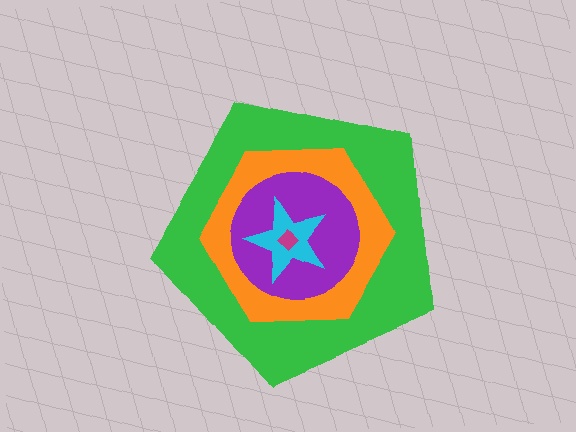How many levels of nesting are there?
5.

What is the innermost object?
The magenta diamond.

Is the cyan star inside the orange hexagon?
Yes.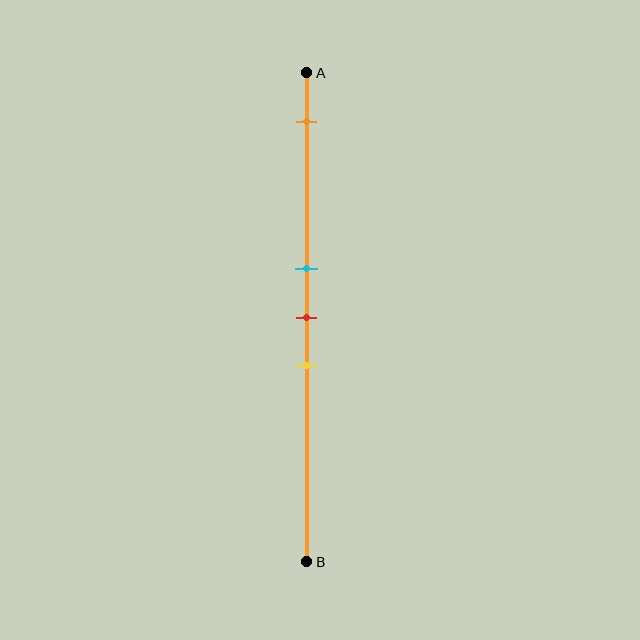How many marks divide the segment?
There are 4 marks dividing the segment.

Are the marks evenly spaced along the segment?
No, the marks are not evenly spaced.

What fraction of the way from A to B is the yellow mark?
The yellow mark is approximately 60% (0.6) of the way from A to B.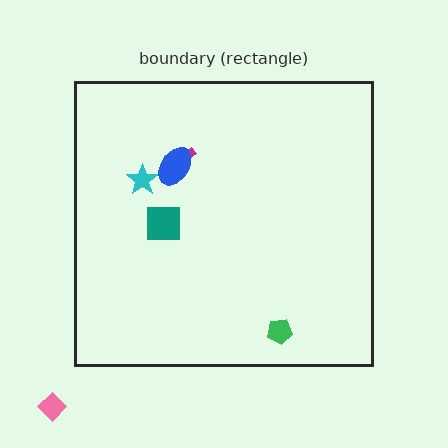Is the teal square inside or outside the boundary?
Inside.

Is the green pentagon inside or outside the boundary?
Inside.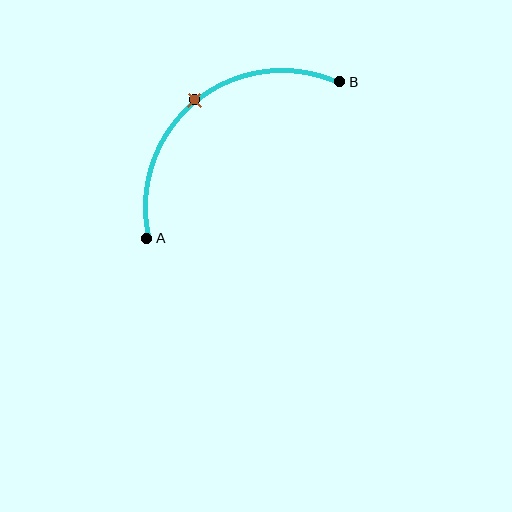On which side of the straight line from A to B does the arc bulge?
The arc bulges above and to the left of the straight line connecting A and B.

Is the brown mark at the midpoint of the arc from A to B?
Yes. The brown mark lies on the arc at equal arc-length from both A and B — it is the arc midpoint.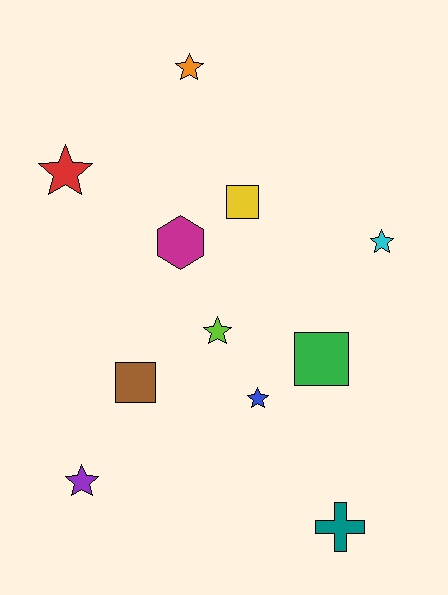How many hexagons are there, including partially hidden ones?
There is 1 hexagon.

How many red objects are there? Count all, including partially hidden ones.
There is 1 red object.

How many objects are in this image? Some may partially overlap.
There are 11 objects.